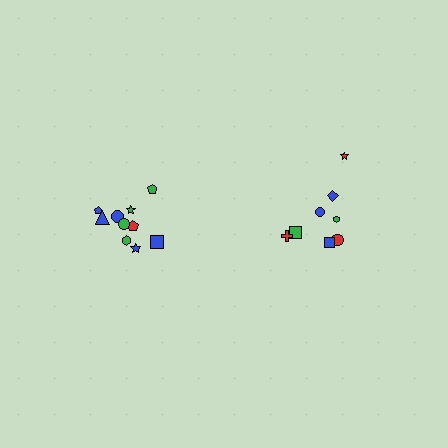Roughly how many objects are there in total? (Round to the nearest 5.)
Roughly 20 objects in total.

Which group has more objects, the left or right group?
The left group.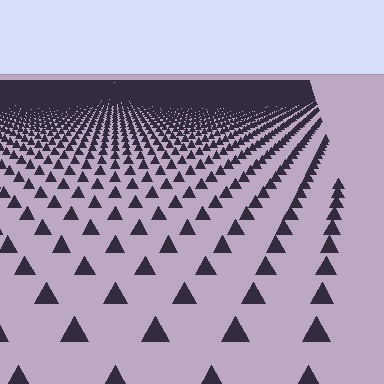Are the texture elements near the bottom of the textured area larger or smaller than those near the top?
Larger. Near the bottom, elements are closer to the viewer and appear at a bigger on-screen size.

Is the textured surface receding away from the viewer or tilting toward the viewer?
The surface is receding away from the viewer. Texture elements get smaller and denser toward the top.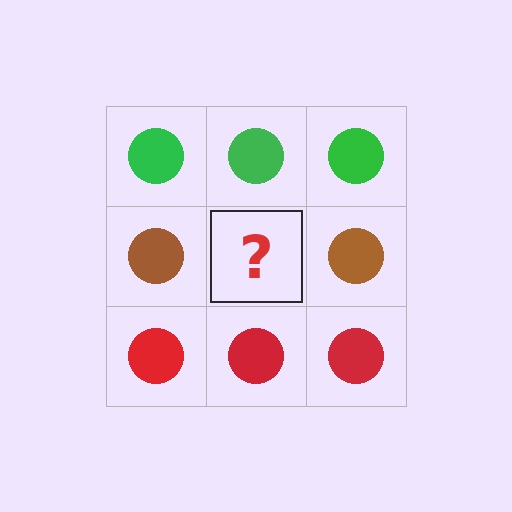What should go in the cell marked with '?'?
The missing cell should contain a brown circle.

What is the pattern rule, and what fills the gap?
The rule is that each row has a consistent color. The gap should be filled with a brown circle.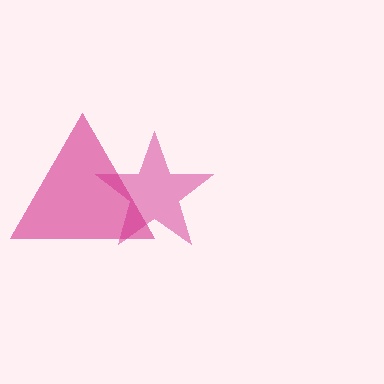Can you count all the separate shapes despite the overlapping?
Yes, there are 2 separate shapes.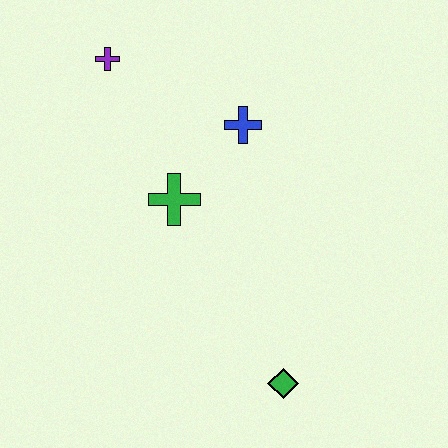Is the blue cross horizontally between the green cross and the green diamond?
Yes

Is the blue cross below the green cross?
No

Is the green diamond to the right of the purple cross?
Yes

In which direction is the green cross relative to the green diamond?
The green cross is above the green diamond.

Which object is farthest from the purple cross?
The green diamond is farthest from the purple cross.